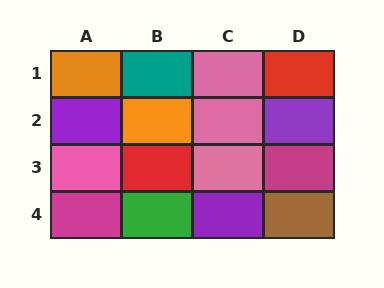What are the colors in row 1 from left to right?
Orange, teal, pink, red.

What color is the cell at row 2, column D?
Purple.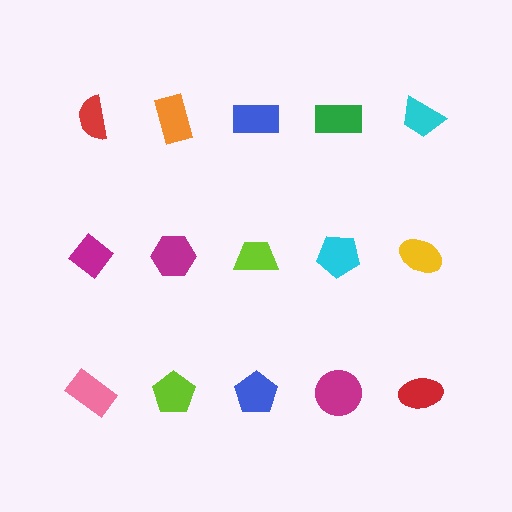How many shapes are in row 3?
5 shapes.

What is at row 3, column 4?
A magenta circle.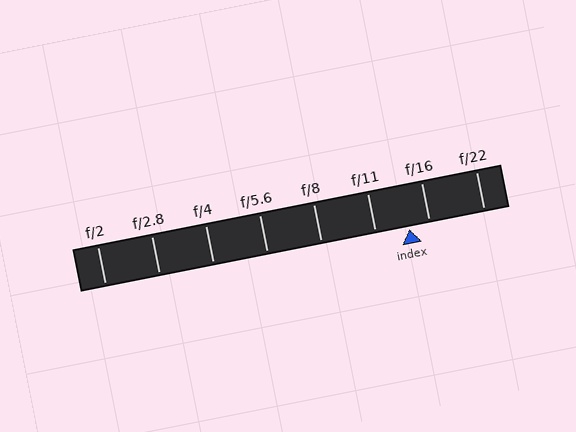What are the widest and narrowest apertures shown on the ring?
The widest aperture shown is f/2 and the narrowest is f/22.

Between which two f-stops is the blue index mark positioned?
The index mark is between f/11 and f/16.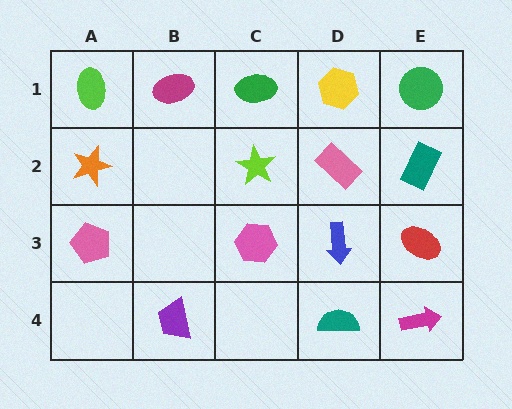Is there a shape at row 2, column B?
No, that cell is empty.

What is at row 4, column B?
A purple trapezoid.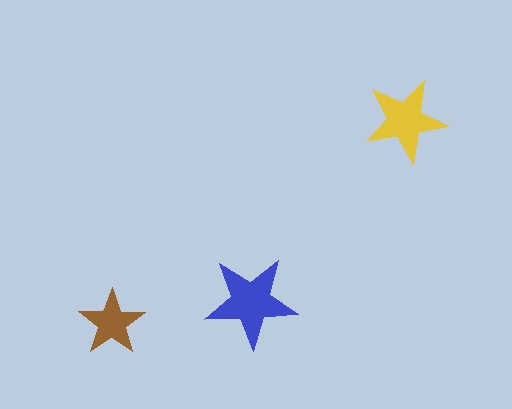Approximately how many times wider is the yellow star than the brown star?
About 1.5 times wider.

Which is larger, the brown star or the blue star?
The blue one.